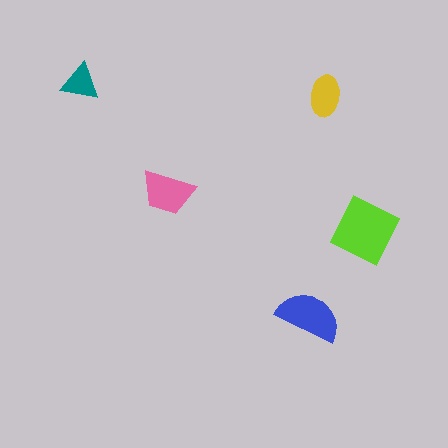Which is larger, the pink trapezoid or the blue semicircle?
The blue semicircle.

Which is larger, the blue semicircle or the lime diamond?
The lime diamond.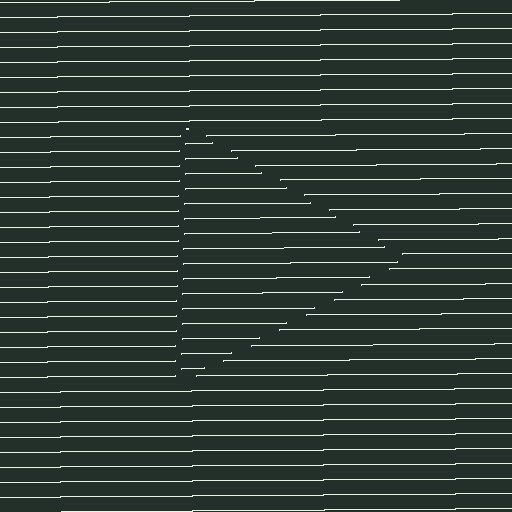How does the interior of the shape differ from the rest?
The interior of the shape contains the same grating, shifted by half a period — the contour is defined by the phase discontinuity where line-ends from the inner and outer gratings abut.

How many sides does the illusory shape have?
3 sides — the line-ends trace a triangle.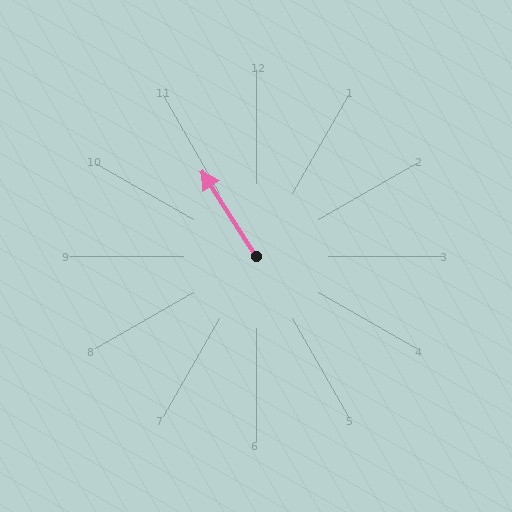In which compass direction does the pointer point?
Northwest.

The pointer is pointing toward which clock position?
Roughly 11 o'clock.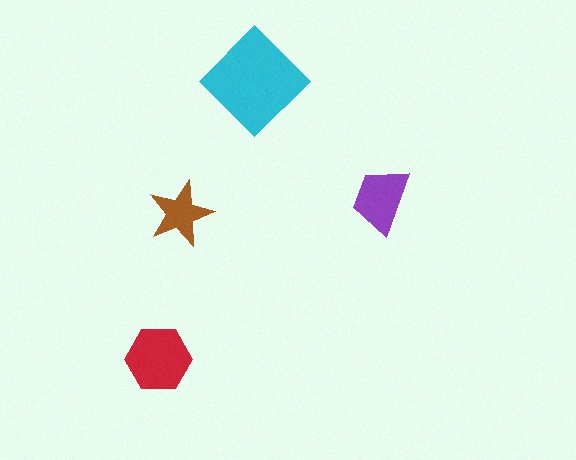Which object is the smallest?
The brown star.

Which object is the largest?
The cyan diamond.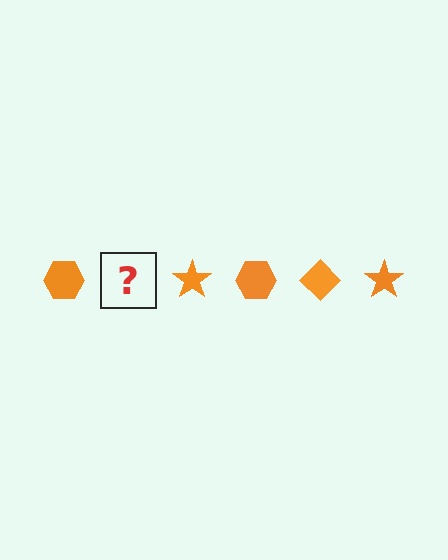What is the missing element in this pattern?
The missing element is an orange diamond.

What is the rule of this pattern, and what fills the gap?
The rule is that the pattern cycles through hexagon, diamond, star shapes in orange. The gap should be filled with an orange diamond.